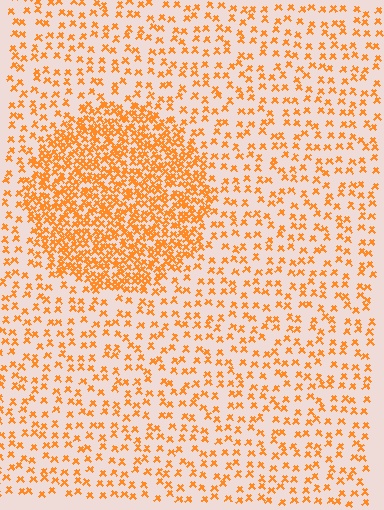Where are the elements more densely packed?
The elements are more densely packed inside the circle boundary.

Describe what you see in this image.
The image contains small orange elements arranged at two different densities. A circle-shaped region is visible where the elements are more densely packed than the surrounding area.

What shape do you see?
I see a circle.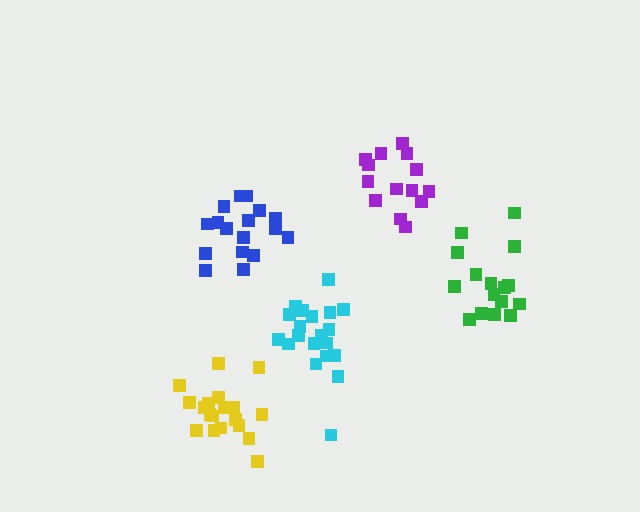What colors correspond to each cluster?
The clusters are colored: blue, cyan, green, purple, yellow.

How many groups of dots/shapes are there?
There are 5 groups.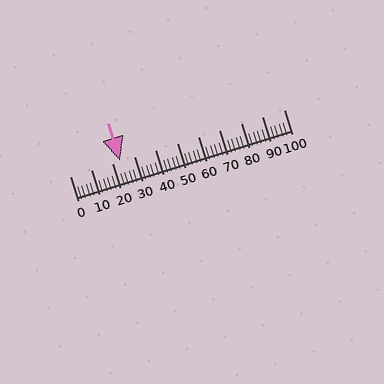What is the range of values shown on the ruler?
The ruler shows values from 0 to 100.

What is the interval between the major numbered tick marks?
The major tick marks are spaced 10 units apart.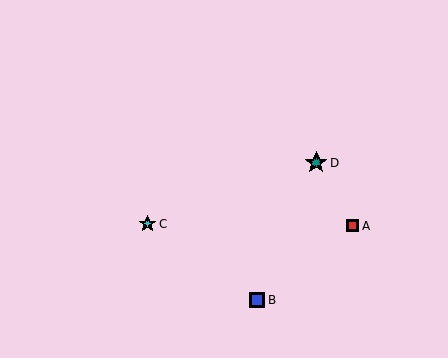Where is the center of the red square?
The center of the red square is at (353, 226).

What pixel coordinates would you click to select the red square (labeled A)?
Click at (353, 226) to select the red square A.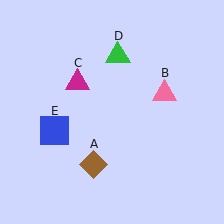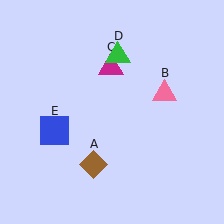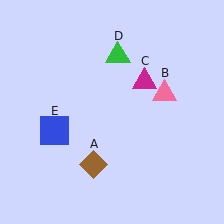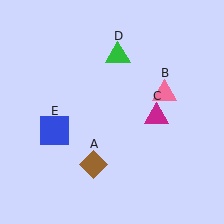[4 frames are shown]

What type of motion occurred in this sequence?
The magenta triangle (object C) rotated clockwise around the center of the scene.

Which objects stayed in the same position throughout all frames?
Brown diamond (object A) and pink triangle (object B) and green triangle (object D) and blue square (object E) remained stationary.